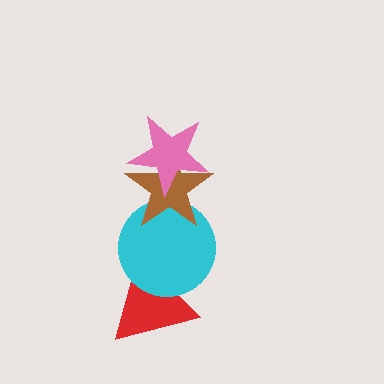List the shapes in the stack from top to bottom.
From top to bottom: the pink star, the brown star, the cyan circle, the red triangle.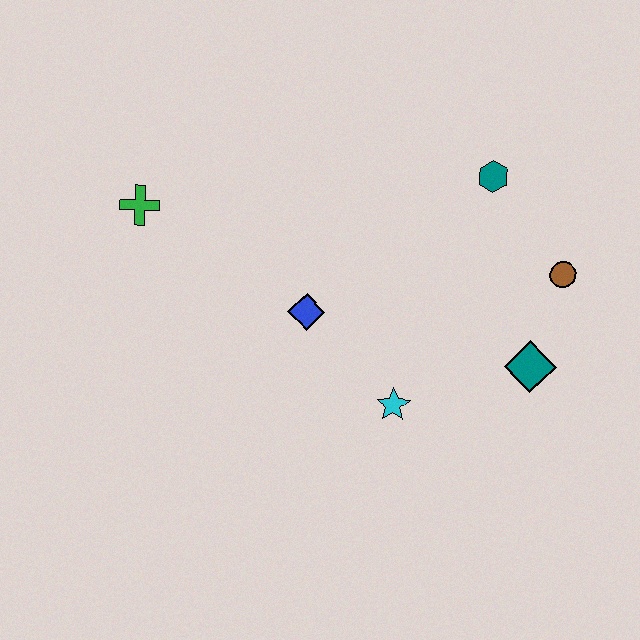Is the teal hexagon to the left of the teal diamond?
Yes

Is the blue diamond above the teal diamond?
Yes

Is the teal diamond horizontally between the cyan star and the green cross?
No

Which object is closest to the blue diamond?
The cyan star is closest to the blue diamond.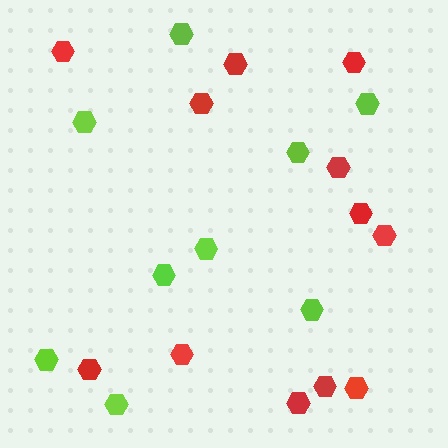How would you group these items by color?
There are 2 groups: one group of lime hexagons (9) and one group of red hexagons (12).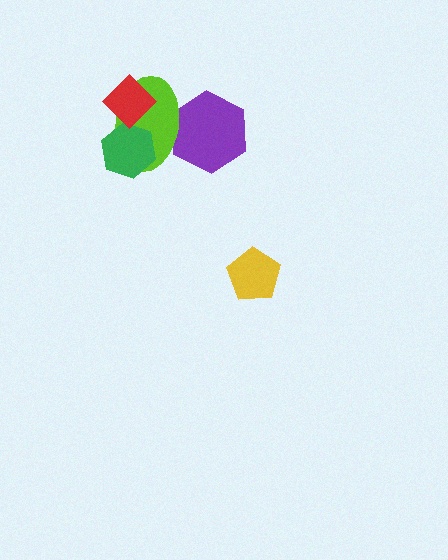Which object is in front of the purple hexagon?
The lime ellipse is in front of the purple hexagon.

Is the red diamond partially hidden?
No, no other shape covers it.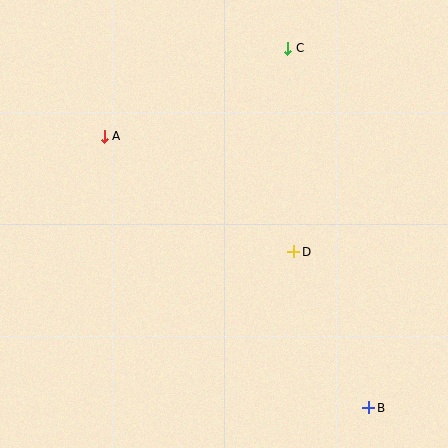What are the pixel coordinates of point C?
Point C is at (288, 48).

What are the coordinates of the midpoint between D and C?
The midpoint between D and C is at (291, 150).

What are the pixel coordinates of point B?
Point B is at (369, 408).